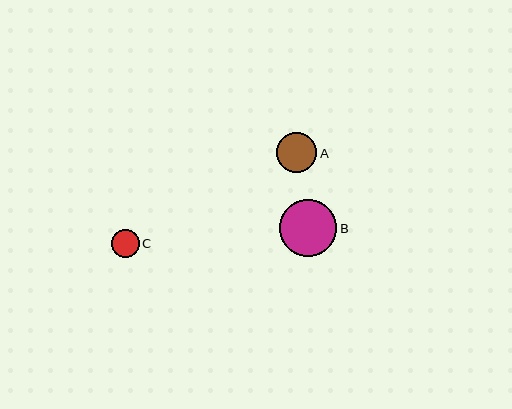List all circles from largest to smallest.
From largest to smallest: B, A, C.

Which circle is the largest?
Circle B is the largest with a size of approximately 57 pixels.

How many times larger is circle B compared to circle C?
Circle B is approximately 2.1 times the size of circle C.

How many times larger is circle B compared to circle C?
Circle B is approximately 2.1 times the size of circle C.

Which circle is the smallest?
Circle C is the smallest with a size of approximately 27 pixels.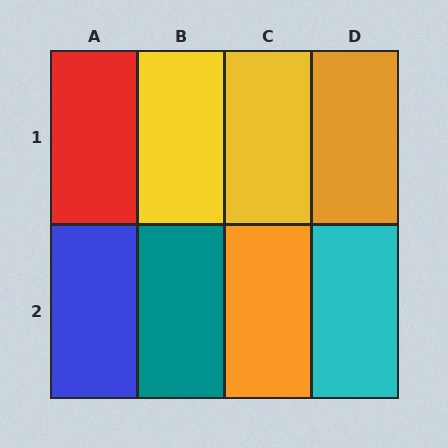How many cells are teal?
1 cell is teal.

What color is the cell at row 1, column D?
Orange.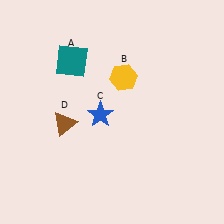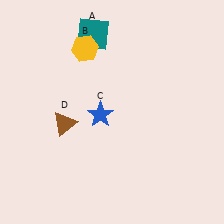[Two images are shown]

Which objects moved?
The objects that moved are: the teal square (A), the yellow hexagon (B).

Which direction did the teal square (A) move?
The teal square (A) moved up.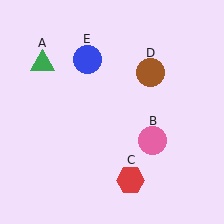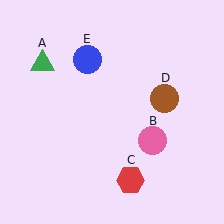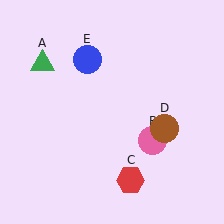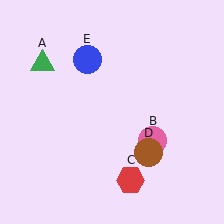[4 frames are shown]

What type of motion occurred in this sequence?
The brown circle (object D) rotated clockwise around the center of the scene.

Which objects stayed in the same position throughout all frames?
Green triangle (object A) and pink circle (object B) and red hexagon (object C) and blue circle (object E) remained stationary.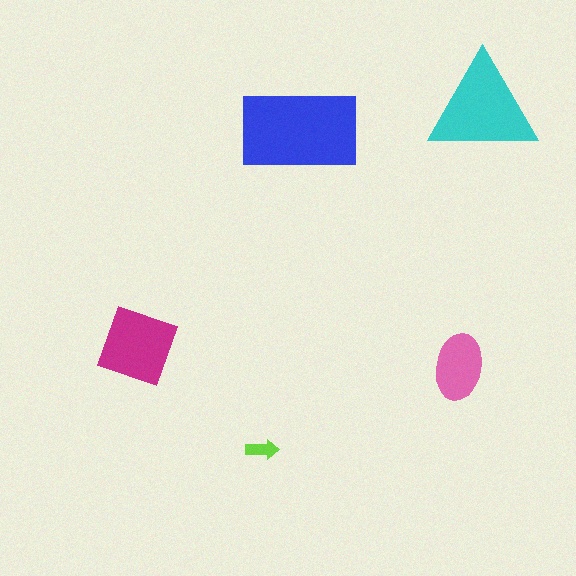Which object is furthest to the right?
The cyan triangle is rightmost.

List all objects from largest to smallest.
The blue rectangle, the cyan triangle, the magenta diamond, the pink ellipse, the lime arrow.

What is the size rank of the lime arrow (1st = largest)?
5th.